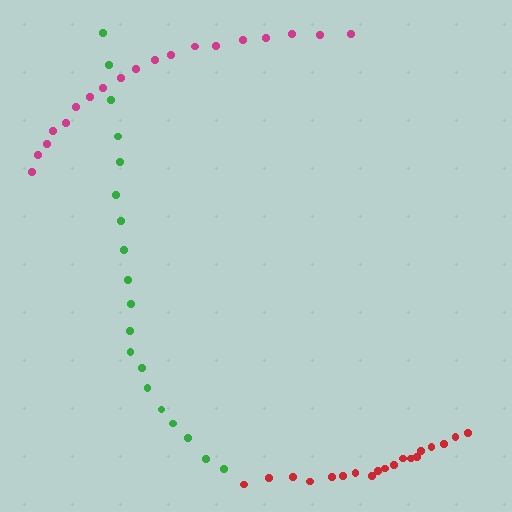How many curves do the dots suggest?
There are 3 distinct paths.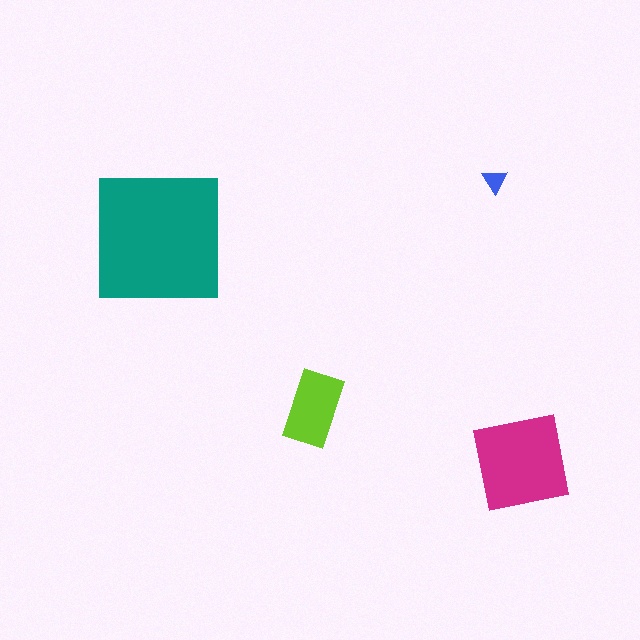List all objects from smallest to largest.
The blue triangle, the lime rectangle, the magenta square, the teal square.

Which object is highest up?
The blue triangle is topmost.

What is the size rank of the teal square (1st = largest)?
1st.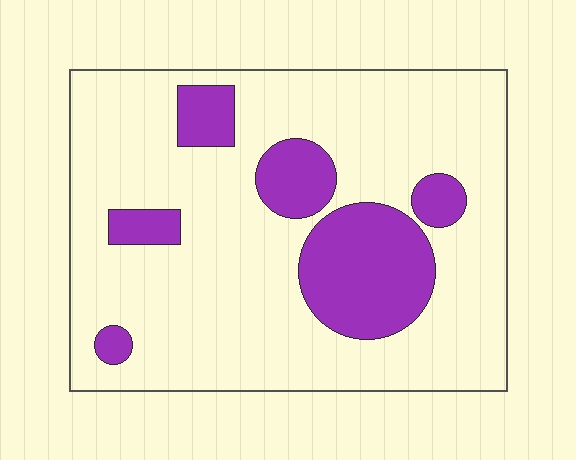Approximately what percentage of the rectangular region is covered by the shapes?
Approximately 20%.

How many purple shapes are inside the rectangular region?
6.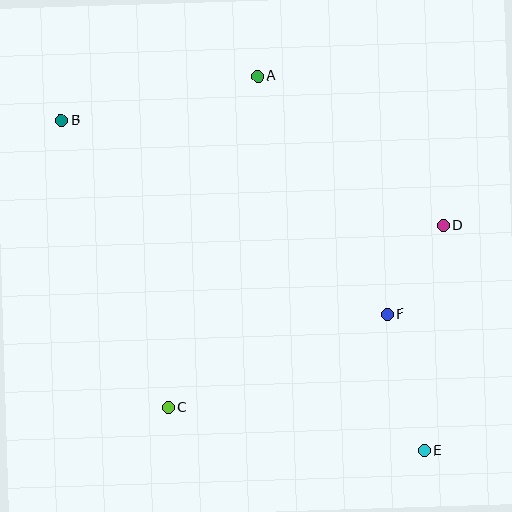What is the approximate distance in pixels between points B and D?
The distance between B and D is approximately 396 pixels.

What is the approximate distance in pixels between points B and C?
The distance between B and C is approximately 306 pixels.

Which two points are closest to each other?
Points D and F are closest to each other.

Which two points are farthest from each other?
Points B and E are farthest from each other.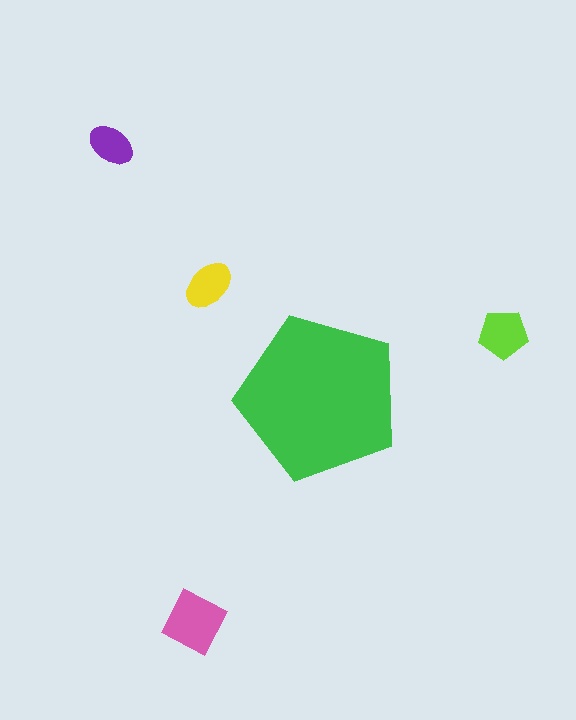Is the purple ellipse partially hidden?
No, the purple ellipse is fully visible.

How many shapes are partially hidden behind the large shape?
0 shapes are partially hidden.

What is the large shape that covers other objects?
A green pentagon.